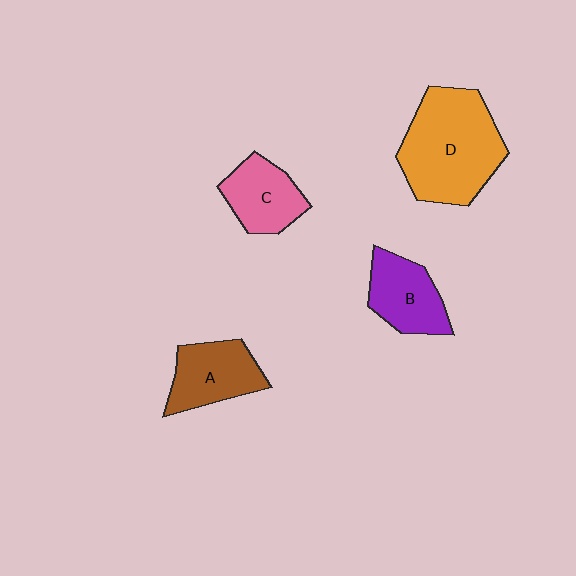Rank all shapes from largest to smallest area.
From largest to smallest: D (orange), A (brown), B (purple), C (pink).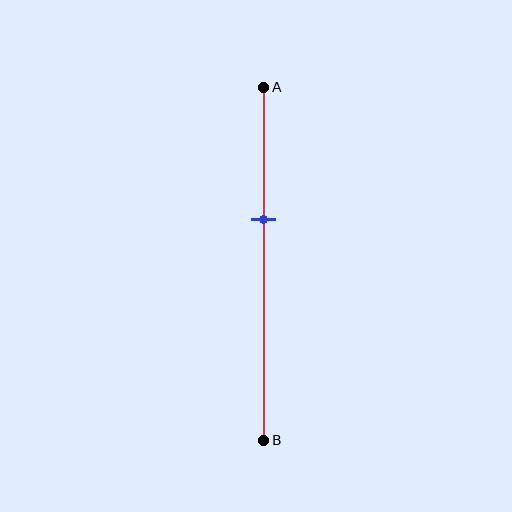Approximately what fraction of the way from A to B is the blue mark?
The blue mark is approximately 35% of the way from A to B.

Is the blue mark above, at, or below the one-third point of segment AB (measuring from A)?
The blue mark is below the one-third point of segment AB.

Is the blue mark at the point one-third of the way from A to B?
No, the mark is at about 35% from A, not at the 33% one-third point.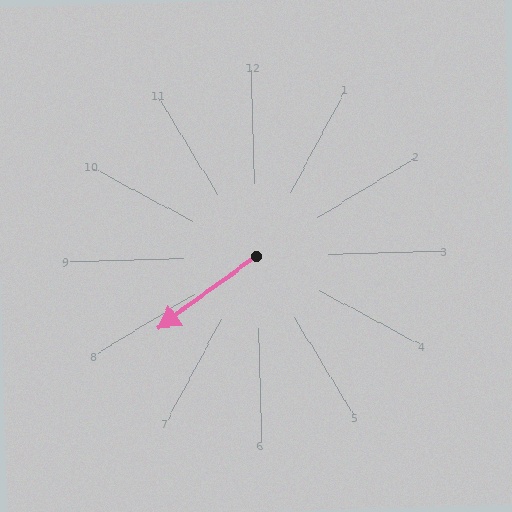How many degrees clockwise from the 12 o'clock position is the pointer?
Approximately 235 degrees.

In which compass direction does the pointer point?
Southwest.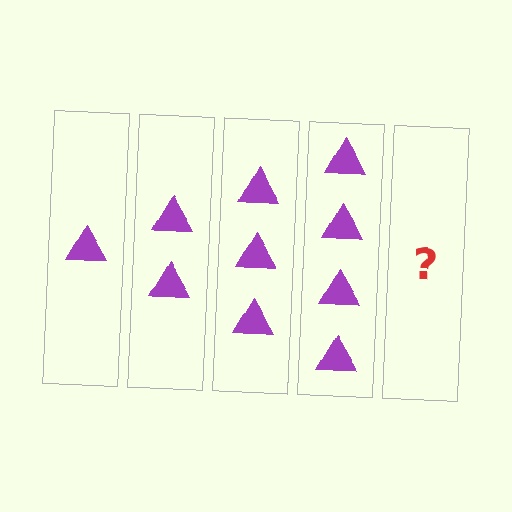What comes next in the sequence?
The next element should be 5 triangles.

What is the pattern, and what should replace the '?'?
The pattern is that each step adds one more triangle. The '?' should be 5 triangles.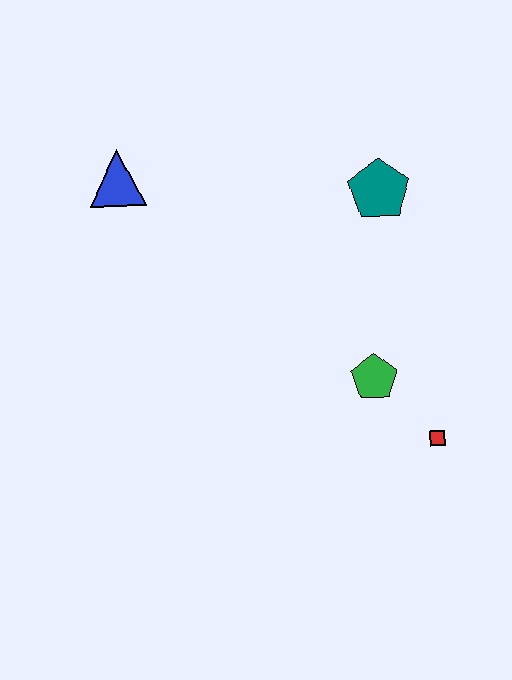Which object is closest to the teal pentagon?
The green pentagon is closest to the teal pentagon.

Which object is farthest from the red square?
The blue triangle is farthest from the red square.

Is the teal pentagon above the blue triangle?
No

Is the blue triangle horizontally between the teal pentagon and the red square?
No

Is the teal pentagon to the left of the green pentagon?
No